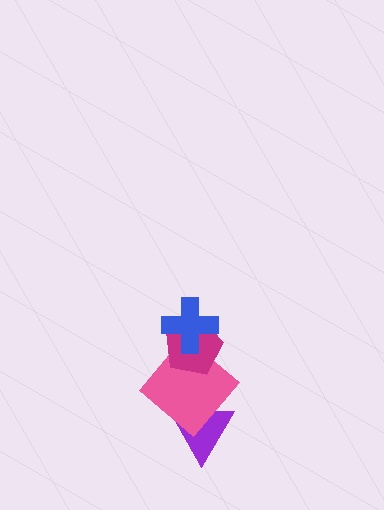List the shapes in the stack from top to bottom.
From top to bottom: the blue cross, the magenta pentagon, the pink diamond, the purple triangle.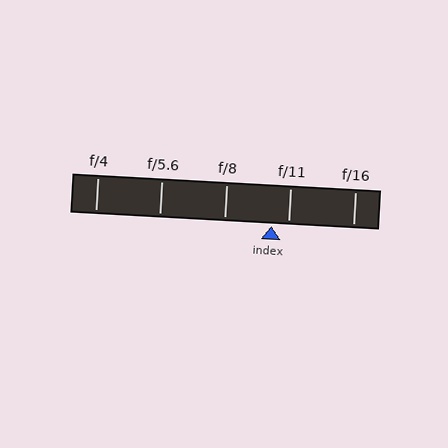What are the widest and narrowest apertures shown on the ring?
The widest aperture shown is f/4 and the narrowest is f/16.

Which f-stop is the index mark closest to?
The index mark is closest to f/11.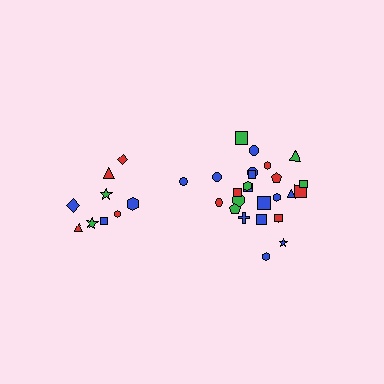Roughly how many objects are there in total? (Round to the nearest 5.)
Roughly 35 objects in total.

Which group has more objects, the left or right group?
The right group.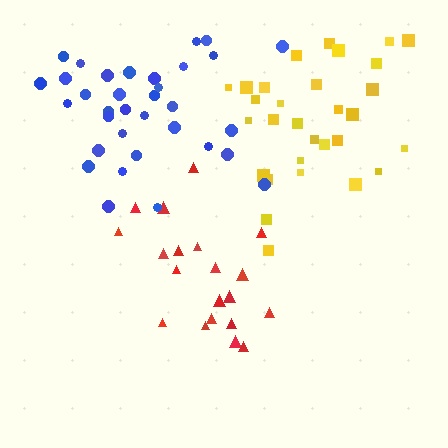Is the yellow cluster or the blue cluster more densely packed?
Blue.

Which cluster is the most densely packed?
Blue.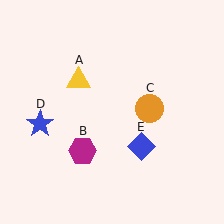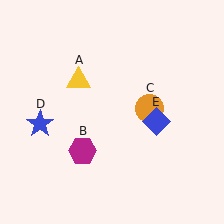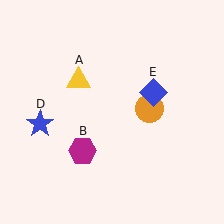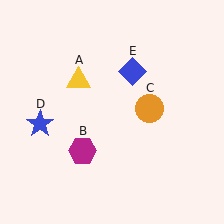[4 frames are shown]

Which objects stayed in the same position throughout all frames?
Yellow triangle (object A) and magenta hexagon (object B) and orange circle (object C) and blue star (object D) remained stationary.